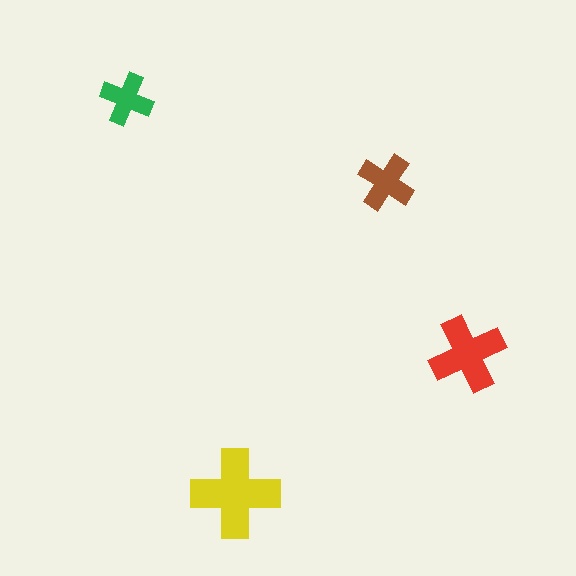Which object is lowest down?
The yellow cross is bottommost.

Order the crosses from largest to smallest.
the yellow one, the red one, the brown one, the green one.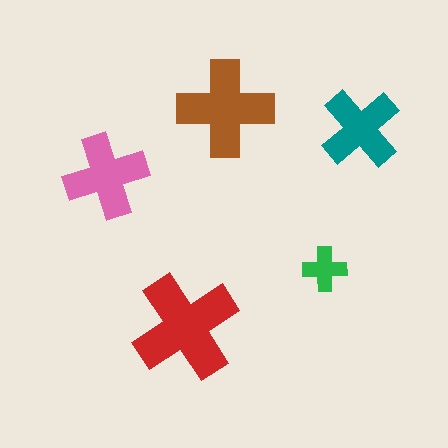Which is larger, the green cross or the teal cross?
The teal one.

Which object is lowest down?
The red cross is bottommost.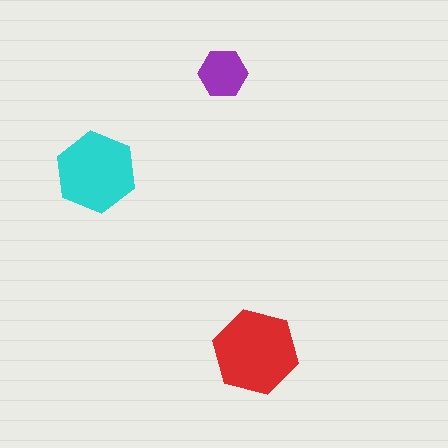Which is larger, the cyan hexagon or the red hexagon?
The red one.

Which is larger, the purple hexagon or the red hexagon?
The red one.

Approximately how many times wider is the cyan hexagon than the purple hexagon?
About 1.5 times wider.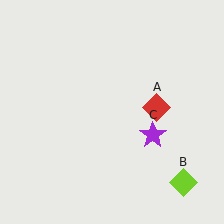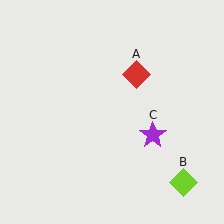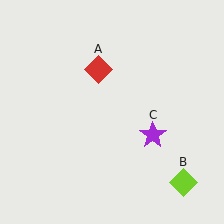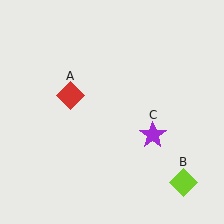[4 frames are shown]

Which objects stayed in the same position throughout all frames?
Lime diamond (object B) and purple star (object C) remained stationary.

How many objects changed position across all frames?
1 object changed position: red diamond (object A).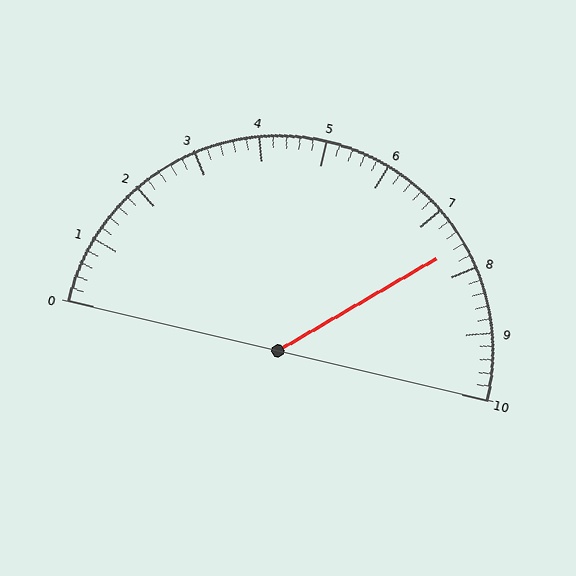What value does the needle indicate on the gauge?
The needle indicates approximately 7.6.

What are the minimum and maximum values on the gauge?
The gauge ranges from 0 to 10.